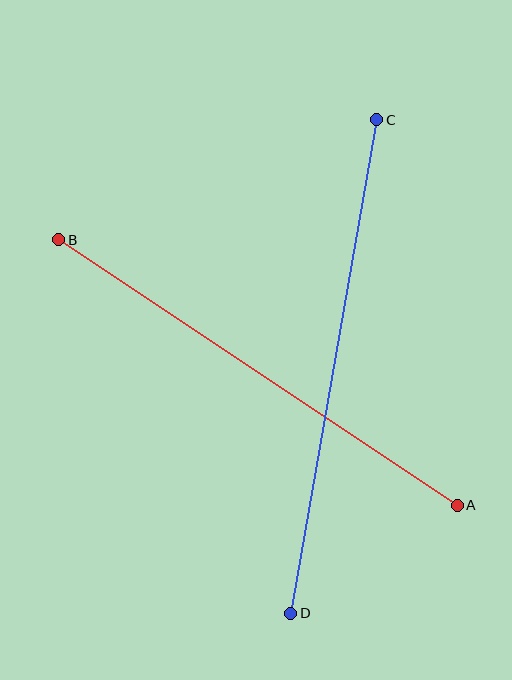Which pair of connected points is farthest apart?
Points C and D are farthest apart.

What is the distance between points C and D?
The distance is approximately 501 pixels.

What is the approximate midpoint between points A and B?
The midpoint is at approximately (258, 372) pixels.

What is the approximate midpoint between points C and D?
The midpoint is at approximately (334, 367) pixels.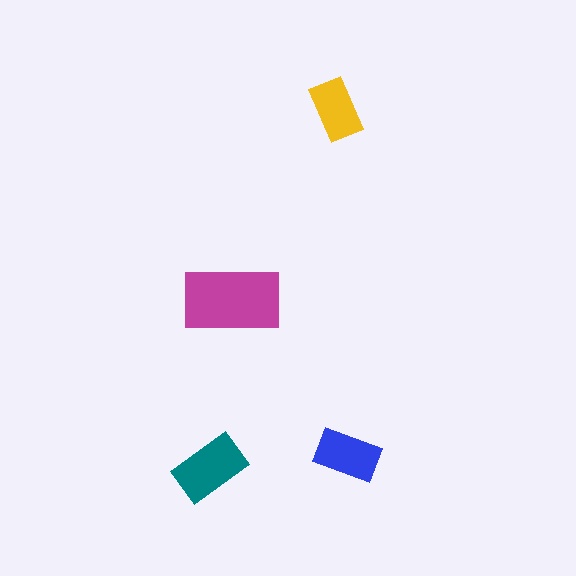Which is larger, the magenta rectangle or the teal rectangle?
The magenta one.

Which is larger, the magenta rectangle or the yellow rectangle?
The magenta one.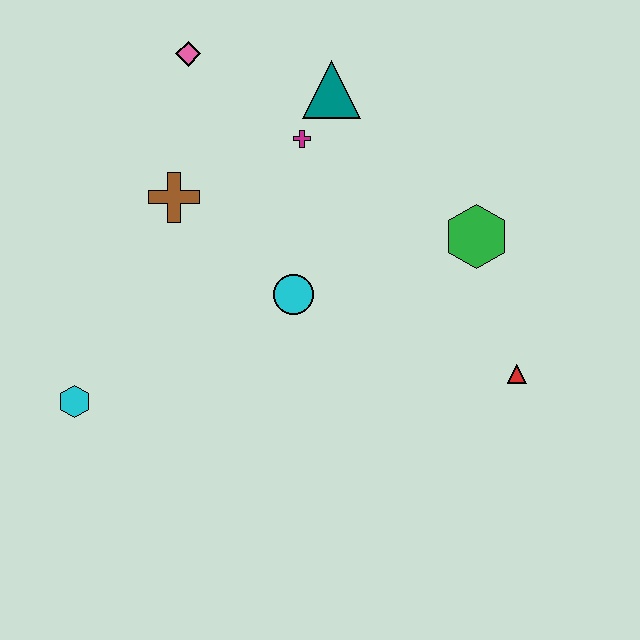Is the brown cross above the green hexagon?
Yes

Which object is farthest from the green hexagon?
The cyan hexagon is farthest from the green hexagon.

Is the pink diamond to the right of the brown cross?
Yes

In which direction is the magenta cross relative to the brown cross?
The magenta cross is to the right of the brown cross.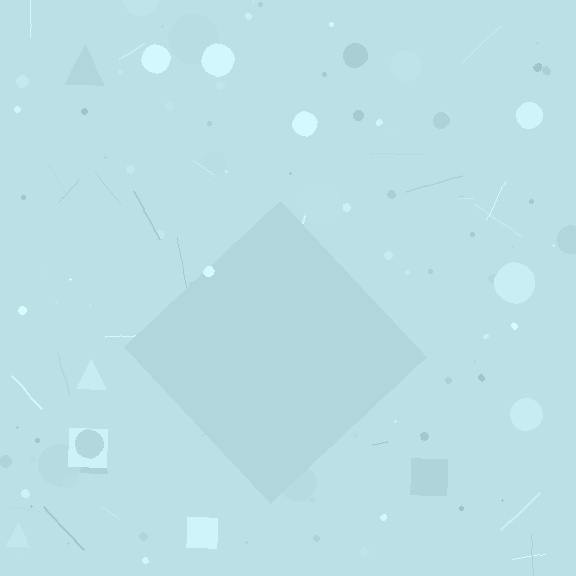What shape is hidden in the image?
A diamond is hidden in the image.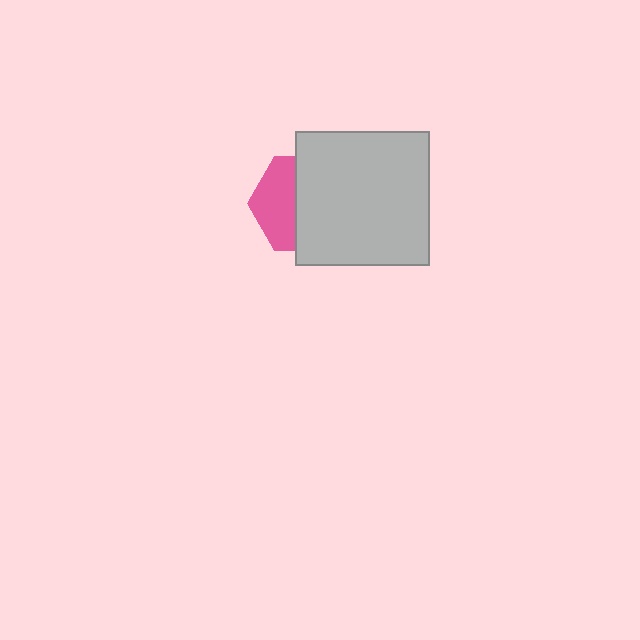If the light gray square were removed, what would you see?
You would see the complete pink hexagon.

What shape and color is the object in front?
The object in front is a light gray square.